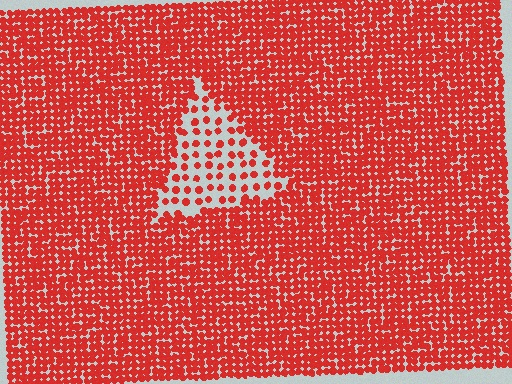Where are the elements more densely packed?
The elements are more densely packed outside the triangle boundary.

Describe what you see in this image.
The image contains small red elements arranged at two different densities. A triangle-shaped region is visible where the elements are less densely packed than the surrounding area.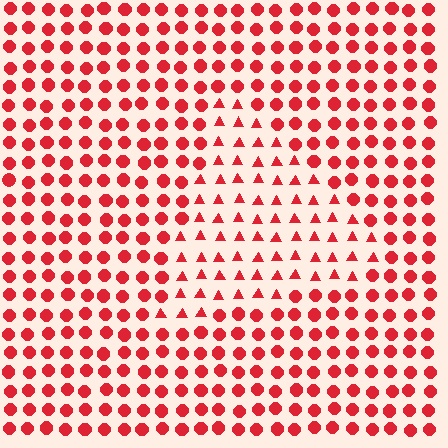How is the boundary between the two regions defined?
The boundary is defined by a change in element shape: triangles inside vs. circles outside. All elements share the same color and spacing.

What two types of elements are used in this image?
The image uses triangles inside the triangle region and circles outside it.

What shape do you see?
I see a triangle.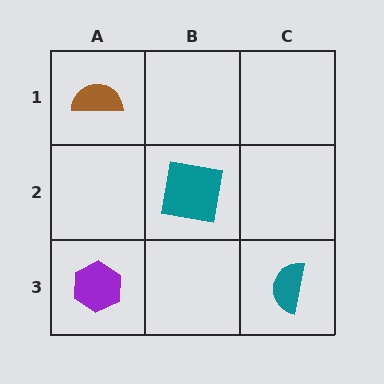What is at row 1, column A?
A brown semicircle.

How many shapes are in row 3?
2 shapes.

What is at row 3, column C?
A teal semicircle.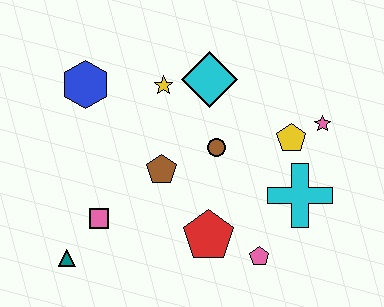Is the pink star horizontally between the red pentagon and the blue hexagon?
No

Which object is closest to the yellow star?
The cyan diamond is closest to the yellow star.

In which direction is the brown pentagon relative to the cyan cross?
The brown pentagon is to the left of the cyan cross.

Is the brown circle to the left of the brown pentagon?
No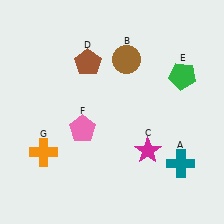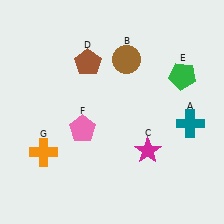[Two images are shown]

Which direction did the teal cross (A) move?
The teal cross (A) moved up.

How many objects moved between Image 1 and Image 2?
1 object moved between the two images.